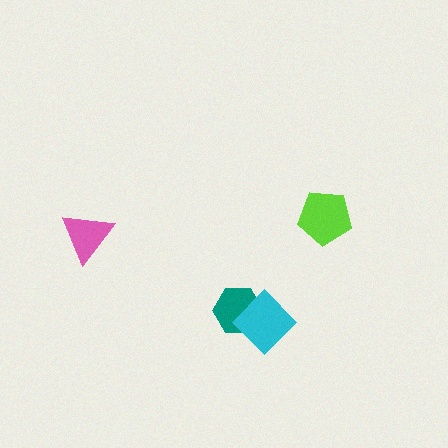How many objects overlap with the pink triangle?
0 objects overlap with the pink triangle.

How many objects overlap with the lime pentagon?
0 objects overlap with the lime pentagon.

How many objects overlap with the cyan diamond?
1 object overlaps with the cyan diamond.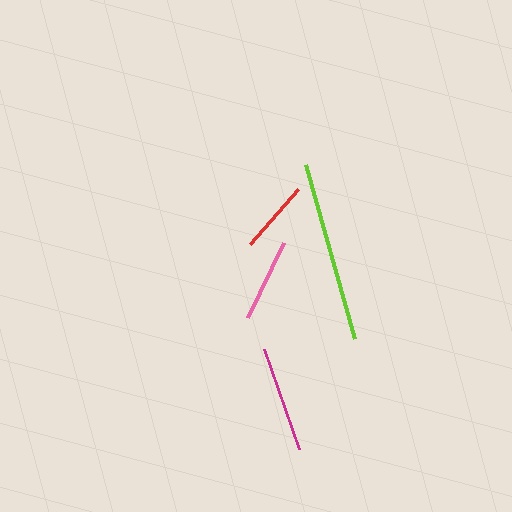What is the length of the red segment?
The red segment is approximately 73 pixels long.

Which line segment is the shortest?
The red line is the shortest at approximately 73 pixels.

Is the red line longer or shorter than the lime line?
The lime line is longer than the red line.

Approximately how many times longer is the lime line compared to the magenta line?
The lime line is approximately 1.7 times the length of the magenta line.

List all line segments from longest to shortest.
From longest to shortest: lime, magenta, pink, red.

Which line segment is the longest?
The lime line is the longest at approximately 180 pixels.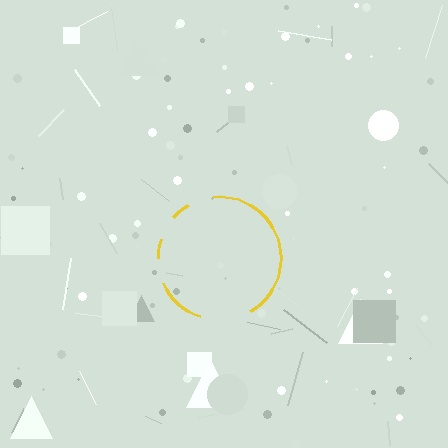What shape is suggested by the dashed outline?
The dashed outline suggests a circle.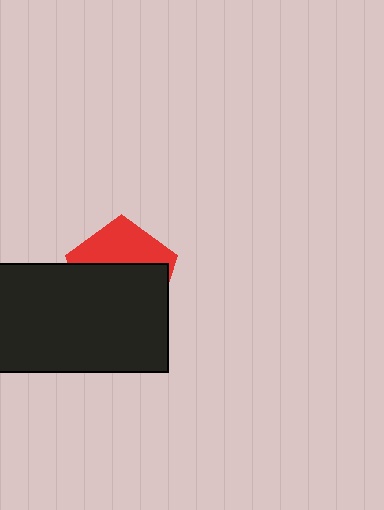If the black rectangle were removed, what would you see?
You would see the complete red pentagon.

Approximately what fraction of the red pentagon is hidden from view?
Roughly 61% of the red pentagon is hidden behind the black rectangle.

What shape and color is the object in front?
The object in front is a black rectangle.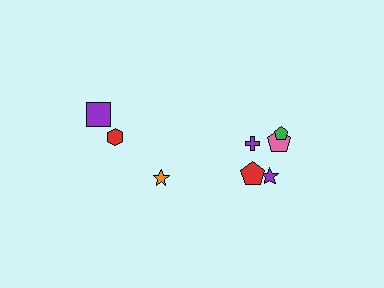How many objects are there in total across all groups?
There are 8 objects.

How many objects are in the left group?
There are 3 objects.